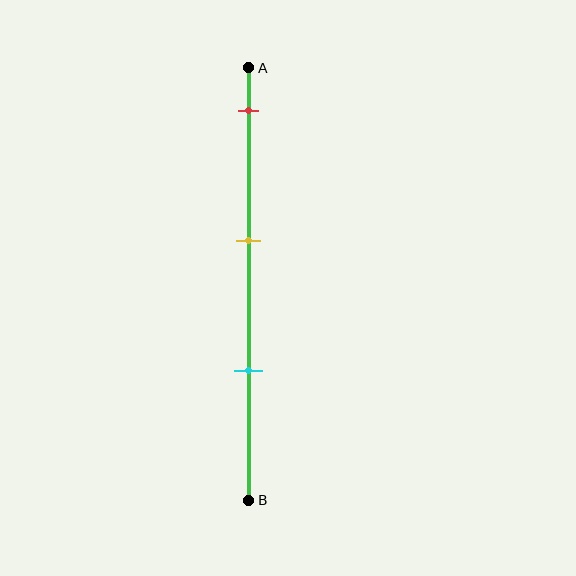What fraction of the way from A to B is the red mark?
The red mark is approximately 10% (0.1) of the way from A to B.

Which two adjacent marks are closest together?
The yellow and cyan marks are the closest adjacent pair.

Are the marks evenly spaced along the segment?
Yes, the marks are approximately evenly spaced.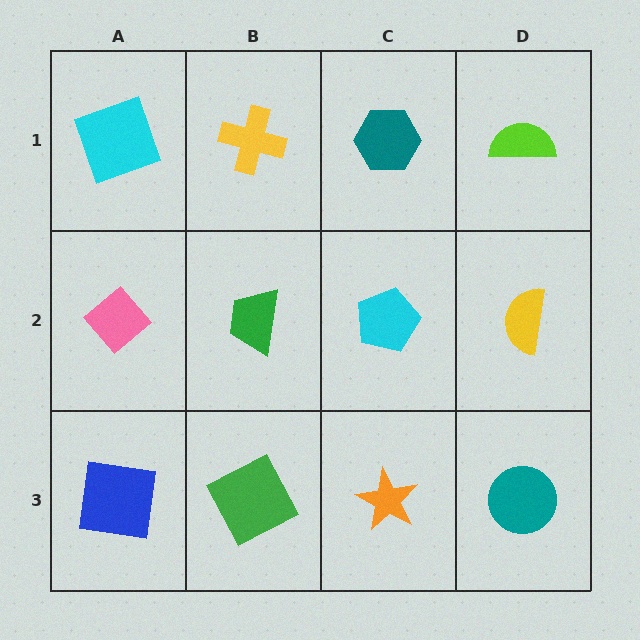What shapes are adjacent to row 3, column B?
A green trapezoid (row 2, column B), a blue square (row 3, column A), an orange star (row 3, column C).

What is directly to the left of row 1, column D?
A teal hexagon.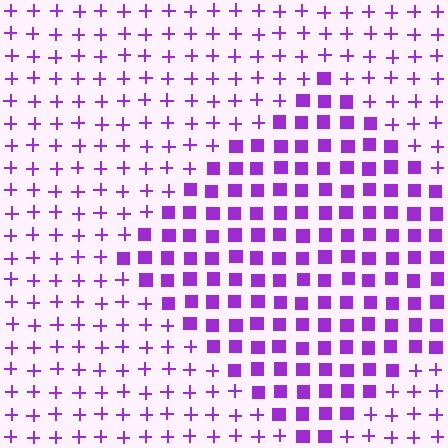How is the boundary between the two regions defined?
The boundary is defined by a change in element shape: squares inside vs. plus signs outside. All elements share the same color and spacing.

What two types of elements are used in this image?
The image uses squares inside the diamond region and plus signs outside it.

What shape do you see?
I see a diamond.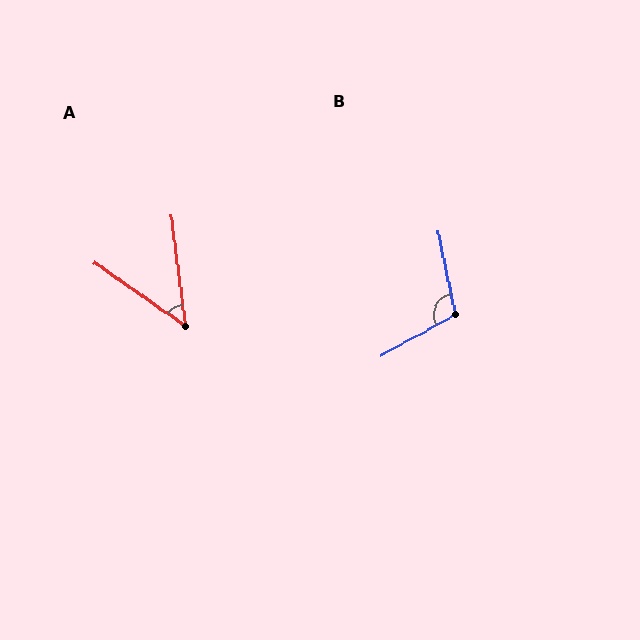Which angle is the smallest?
A, at approximately 48 degrees.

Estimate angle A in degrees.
Approximately 48 degrees.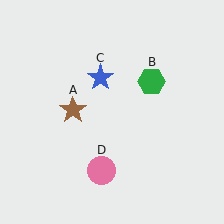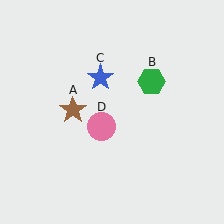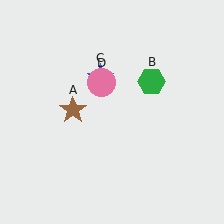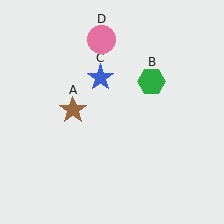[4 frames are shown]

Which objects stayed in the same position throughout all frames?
Brown star (object A) and green hexagon (object B) and blue star (object C) remained stationary.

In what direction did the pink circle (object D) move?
The pink circle (object D) moved up.